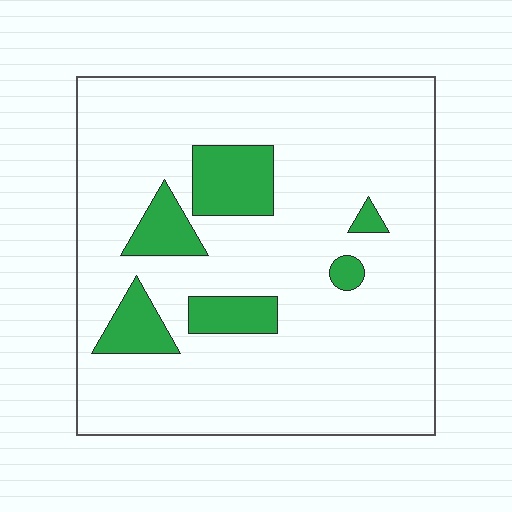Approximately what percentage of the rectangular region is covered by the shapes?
Approximately 15%.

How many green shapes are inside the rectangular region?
6.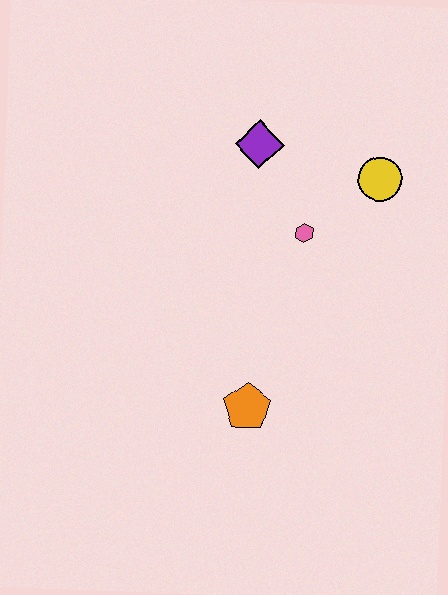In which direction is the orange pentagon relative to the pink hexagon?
The orange pentagon is below the pink hexagon.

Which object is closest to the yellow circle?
The pink hexagon is closest to the yellow circle.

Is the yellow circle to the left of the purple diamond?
No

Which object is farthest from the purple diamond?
The orange pentagon is farthest from the purple diamond.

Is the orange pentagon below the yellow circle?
Yes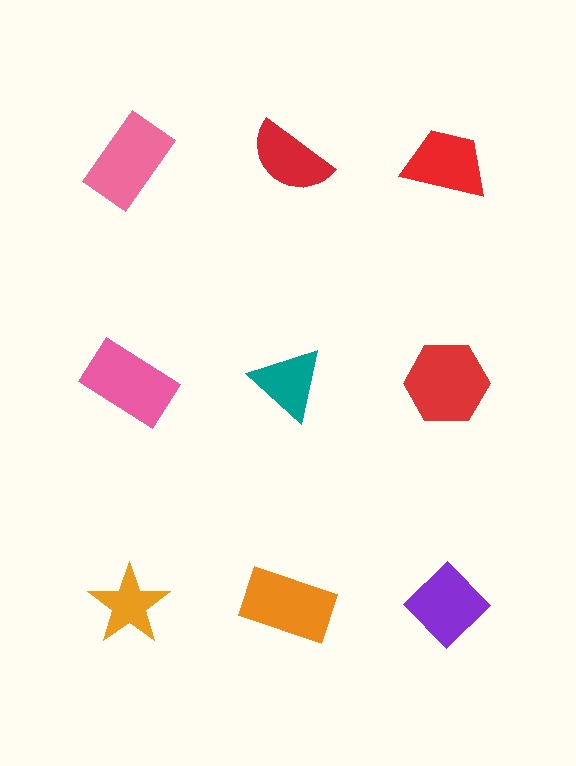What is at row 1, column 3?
A red trapezoid.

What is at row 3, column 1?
An orange star.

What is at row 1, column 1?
A pink rectangle.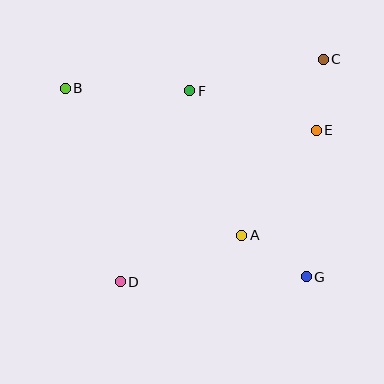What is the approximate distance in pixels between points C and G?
The distance between C and G is approximately 218 pixels.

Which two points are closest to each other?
Points C and E are closest to each other.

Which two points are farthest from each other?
Points B and G are farthest from each other.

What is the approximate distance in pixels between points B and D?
The distance between B and D is approximately 201 pixels.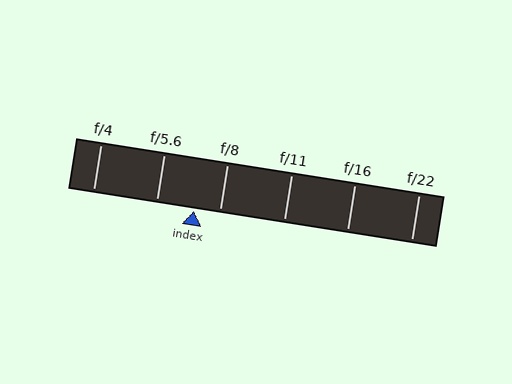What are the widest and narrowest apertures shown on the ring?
The widest aperture shown is f/4 and the narrowest is f/22.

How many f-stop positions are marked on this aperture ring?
There are 6 f-stop positions marked.